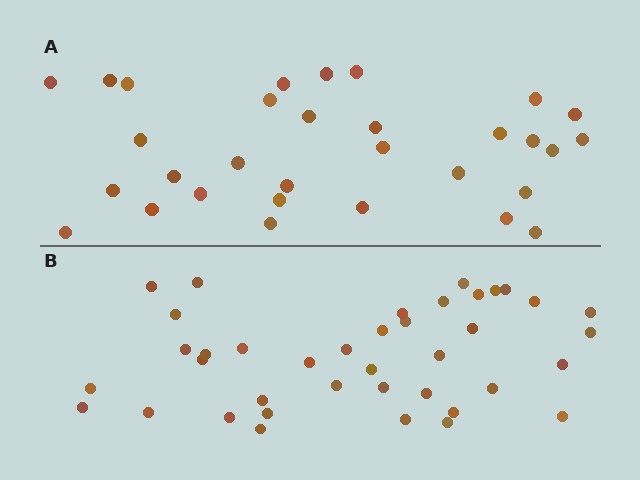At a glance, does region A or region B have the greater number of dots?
Region B (the bottom region) has more dots.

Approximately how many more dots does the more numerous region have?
Region B has roughly 8 or so more dots than region A.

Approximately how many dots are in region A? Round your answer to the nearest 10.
About 30 dots. (The exact count is 31, which rounds to 30.)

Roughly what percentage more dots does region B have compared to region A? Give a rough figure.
About 25% more.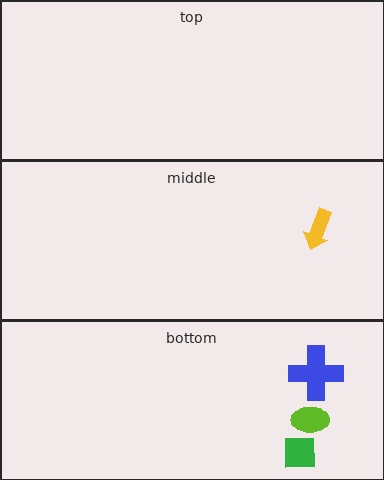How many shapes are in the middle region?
1.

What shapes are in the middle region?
The yellow arrow.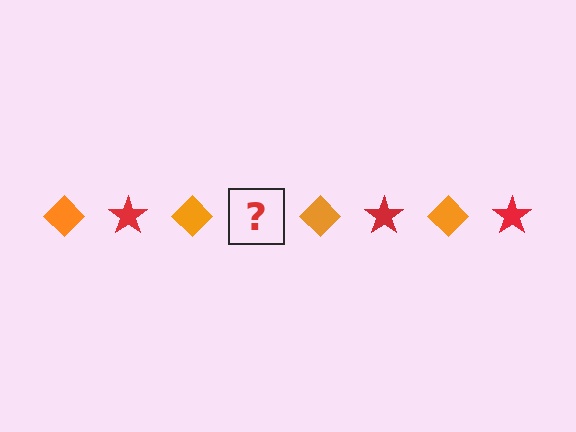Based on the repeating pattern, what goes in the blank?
The blank should be a red star.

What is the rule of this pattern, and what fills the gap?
The rule is that the pattern alternates between orange diamond and red star. The gap should be filled with a red star.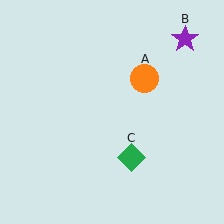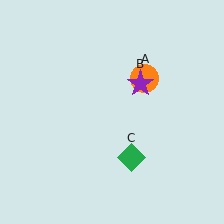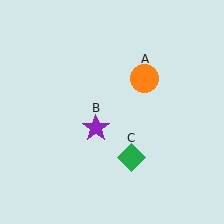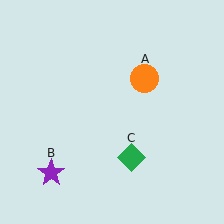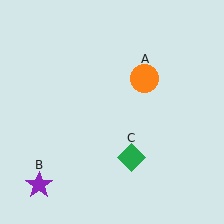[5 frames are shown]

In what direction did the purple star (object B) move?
The purple star (object B) moved down and to the left.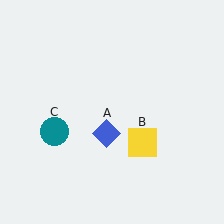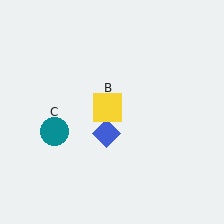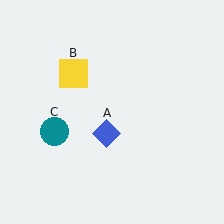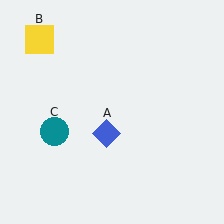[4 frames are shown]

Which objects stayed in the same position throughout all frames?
Blue diamond (object A) and teal circle (object C) remained stationary.